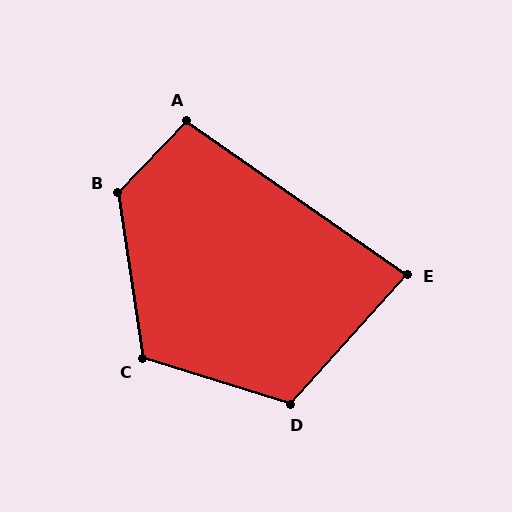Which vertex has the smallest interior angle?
E, at approximately 83 degrees.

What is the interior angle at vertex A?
Approximately 99 degrees (obtuse).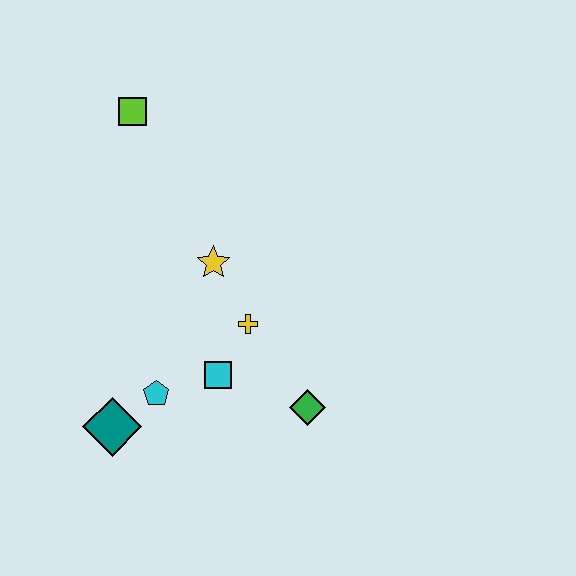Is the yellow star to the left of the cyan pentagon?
No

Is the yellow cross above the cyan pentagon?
Yes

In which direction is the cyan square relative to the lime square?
The cyan square is below the lime square.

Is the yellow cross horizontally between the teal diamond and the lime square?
No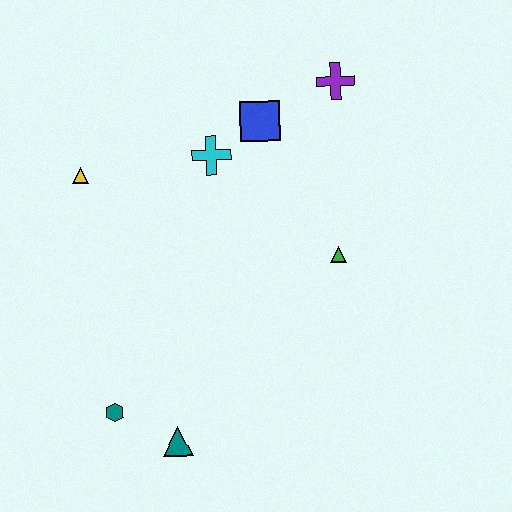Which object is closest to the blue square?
The cyan cross is closest to the blue square.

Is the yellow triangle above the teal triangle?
Yes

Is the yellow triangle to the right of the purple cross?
No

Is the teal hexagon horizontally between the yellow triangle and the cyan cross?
Yes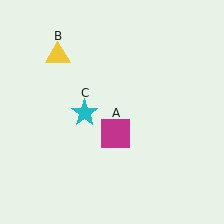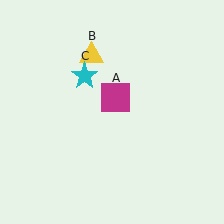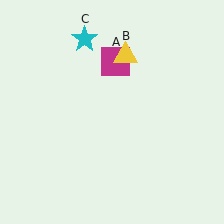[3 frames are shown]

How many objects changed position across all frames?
3 objects changed position: magenta square (object A), yellow triangle (object B), cyan star (object C).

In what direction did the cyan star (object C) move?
The cyan star (object C) moved up.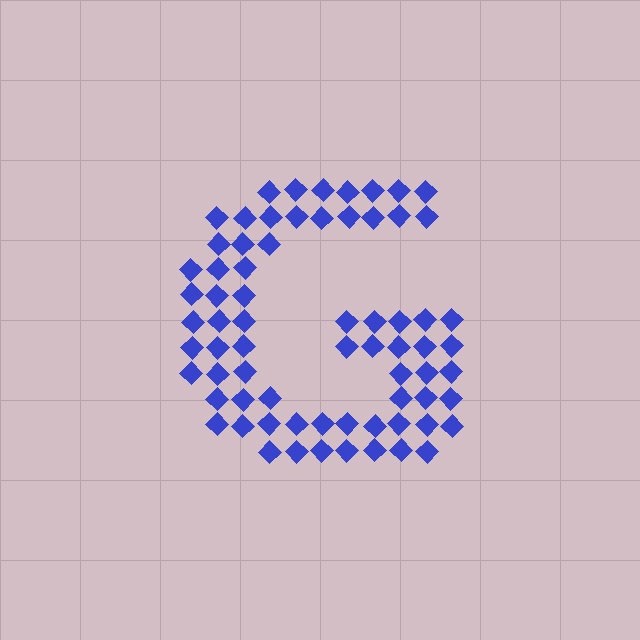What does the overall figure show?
The overall figure shows the letter G.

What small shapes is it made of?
It is made of small diamonds.